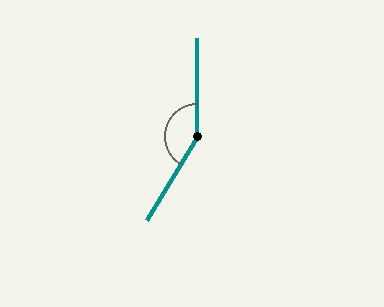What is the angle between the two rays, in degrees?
Approximately 149 degrees.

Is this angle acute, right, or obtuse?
It is obtuse.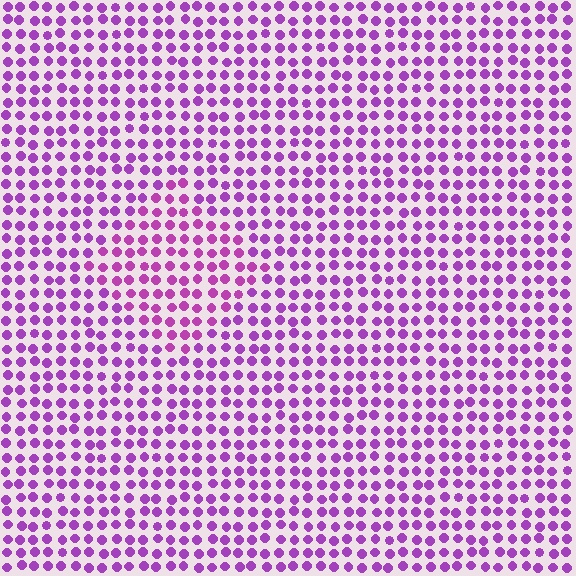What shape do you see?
I see a diamond.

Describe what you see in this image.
The image is filled with small purple elements in a uniform arrangement. A diamond-shaped region is visible where the elements are tinted to a slightly different hue, forming a subtle color boundary.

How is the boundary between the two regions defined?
The boundary is defined purely by a slight shift in hue (about 17 degrees). Spacing, size, and orientation are identical on both sides.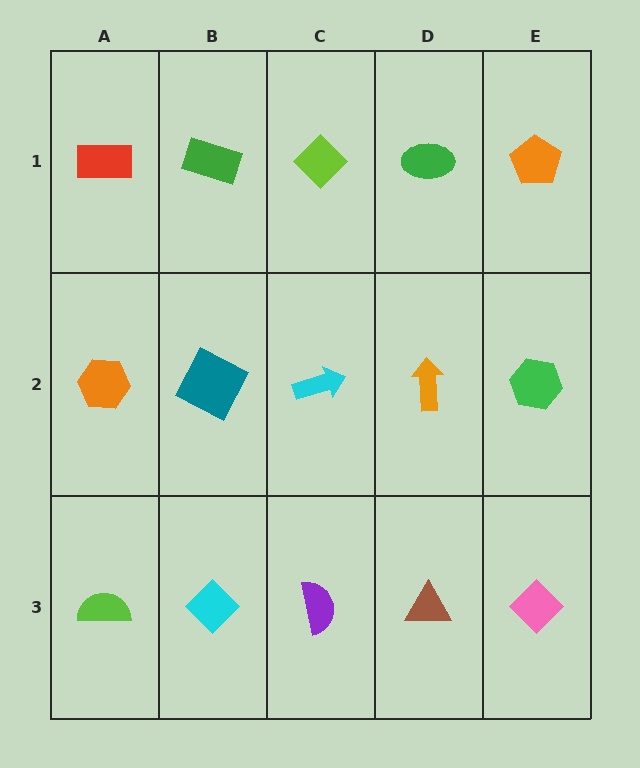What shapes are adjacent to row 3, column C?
A cyan arrow (row 2, column C), a cyan diamond (row 3, column B), a brown triangle (row 3, column D).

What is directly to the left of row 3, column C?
A cyan diamond.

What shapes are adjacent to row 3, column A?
An orange hexagon (row 2, column A), a cyan diamond (row 3, column B).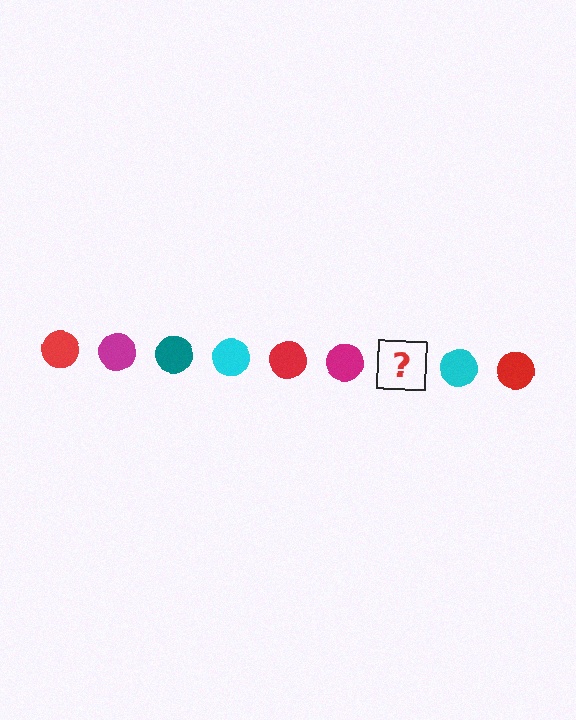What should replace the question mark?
The question mark should be replaced with a teal circle.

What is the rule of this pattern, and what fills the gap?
The rule is that the pattern cycles through red, magenta, teal, cyan circles. The gap should be filled with a teal circle.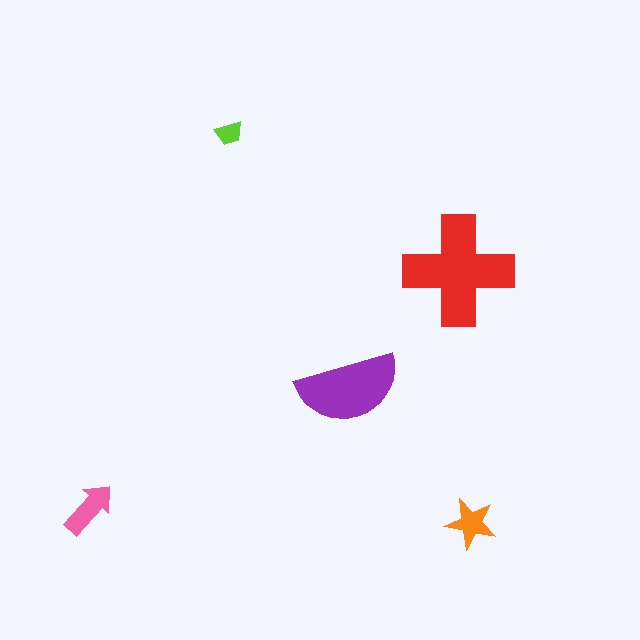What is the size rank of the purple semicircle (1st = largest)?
2nd.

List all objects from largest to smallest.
The red cross, the purple semicircle, the pink arrow, the orange star, the lime trapezoid.